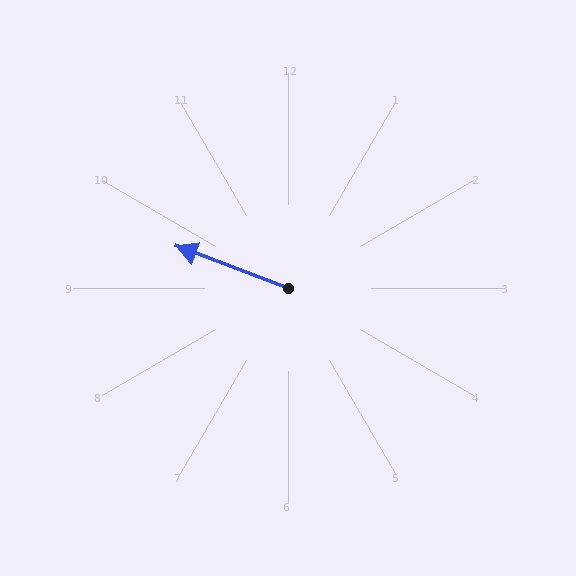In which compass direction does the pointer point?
West.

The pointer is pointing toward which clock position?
Roughly 10 o'clock.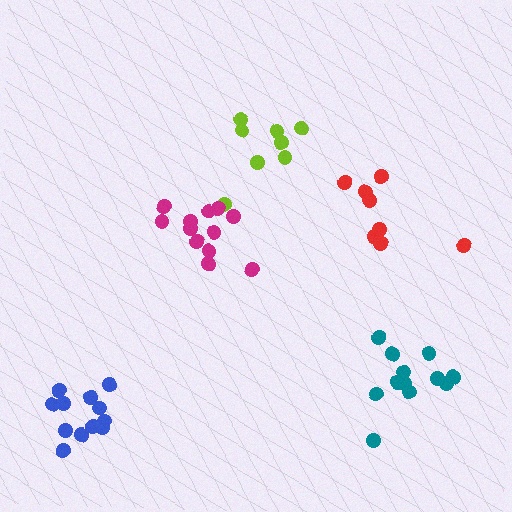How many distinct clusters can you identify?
There are 5 distinct clusters.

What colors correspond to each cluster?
The clusters are colored: red, teal, lime, magenta, blue.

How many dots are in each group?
Group 1: 8 dots, Group 2: 12 dots, Group 3: 8 dots, Group 4: 12 dots, Group 5: 12 dots (52 total).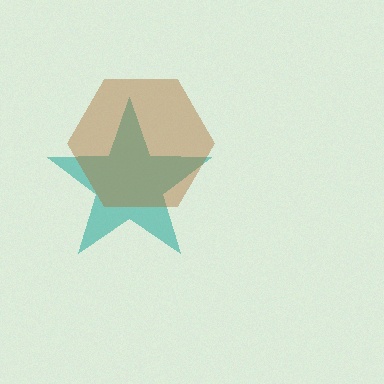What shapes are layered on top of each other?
The layered shapes are: a teal star, a brown hexagon.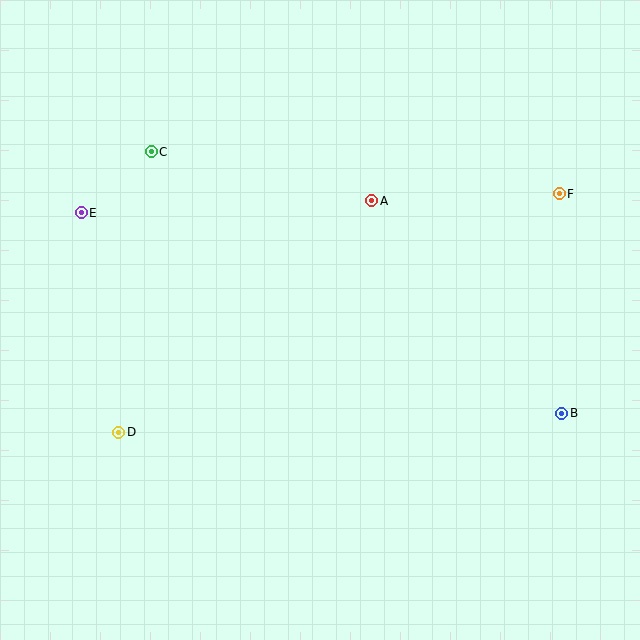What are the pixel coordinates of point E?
Point E is at (81, 213).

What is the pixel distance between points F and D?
The distance between F and D is 501 pixels.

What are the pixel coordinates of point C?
Point C is at (151, 152).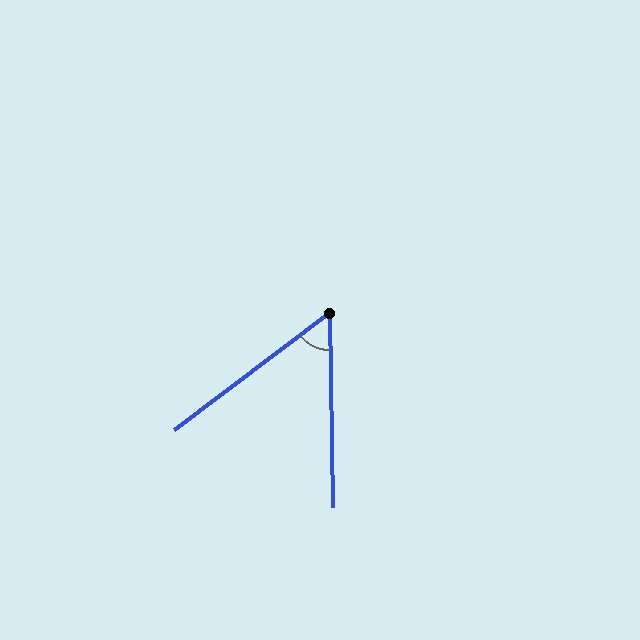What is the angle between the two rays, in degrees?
Approximately 54 degrees.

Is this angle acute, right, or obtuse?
It is acute.